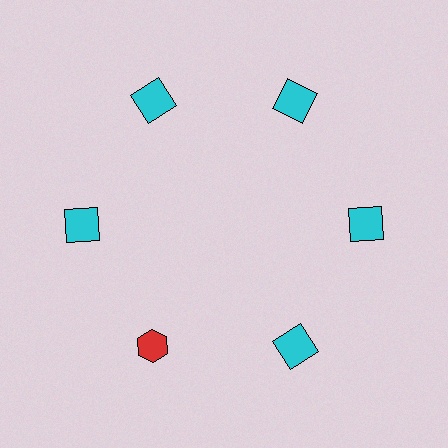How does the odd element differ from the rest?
It differs in both color (red instead of cyan) and shape (hexagon instead of square).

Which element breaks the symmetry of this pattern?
The red hexagon at roughly the 7 o'clock position breaks the symmetry. All other shapes are cyan squares.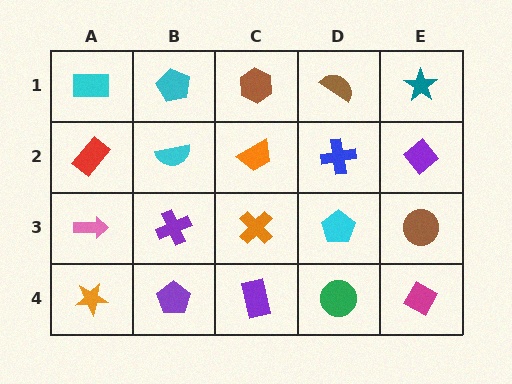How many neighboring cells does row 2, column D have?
4.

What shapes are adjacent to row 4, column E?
A brown circle (row 3, column E), a green circle (row 4, column D).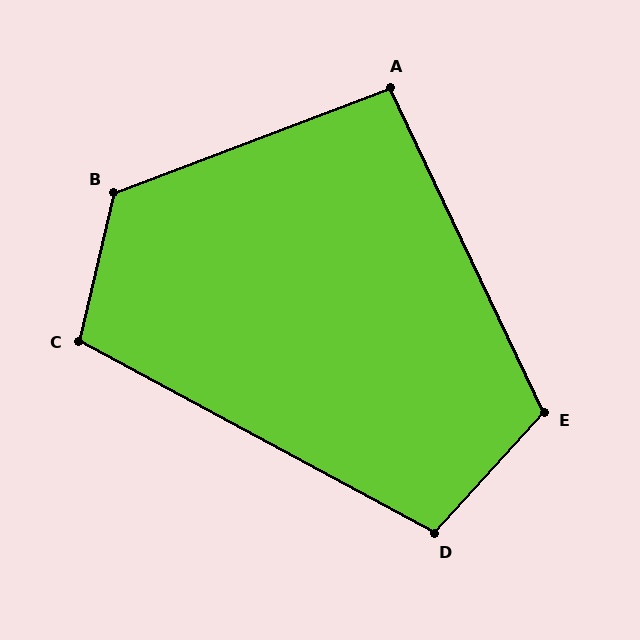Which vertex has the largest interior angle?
B, at approximately 124 degrees.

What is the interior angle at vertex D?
Approximately 104 degrees (obtuse).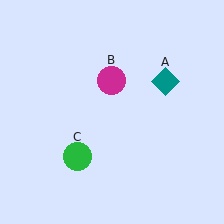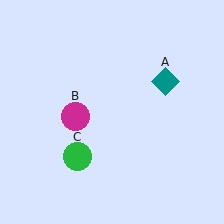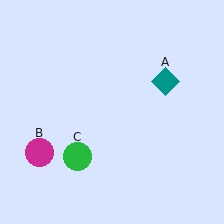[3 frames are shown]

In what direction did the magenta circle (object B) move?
The magenta circle (object B) moved down and to the left.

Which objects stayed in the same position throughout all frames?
Teal diamond (object A) and green circle (object C) remained stationary.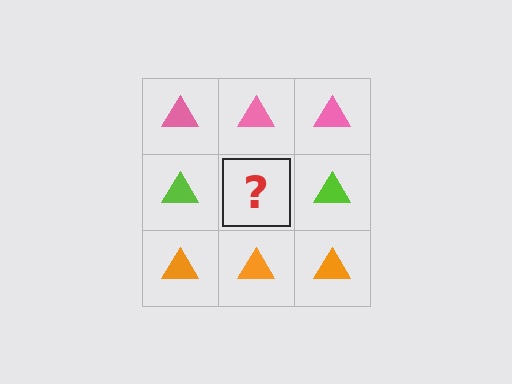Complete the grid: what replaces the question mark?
The question mark should be replaced with a lime triangle.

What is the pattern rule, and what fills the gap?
The rule is that each row has a consistent color. The gap should be filled with a lime triangle.